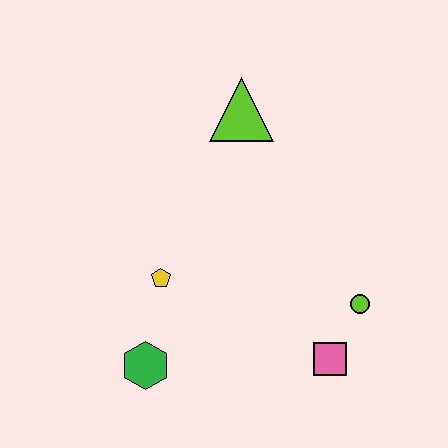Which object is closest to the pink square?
The lime circle is closest to the pink square.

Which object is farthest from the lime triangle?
The green hexagon is farthest from the lime triangle.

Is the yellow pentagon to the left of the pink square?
Yes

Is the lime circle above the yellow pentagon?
No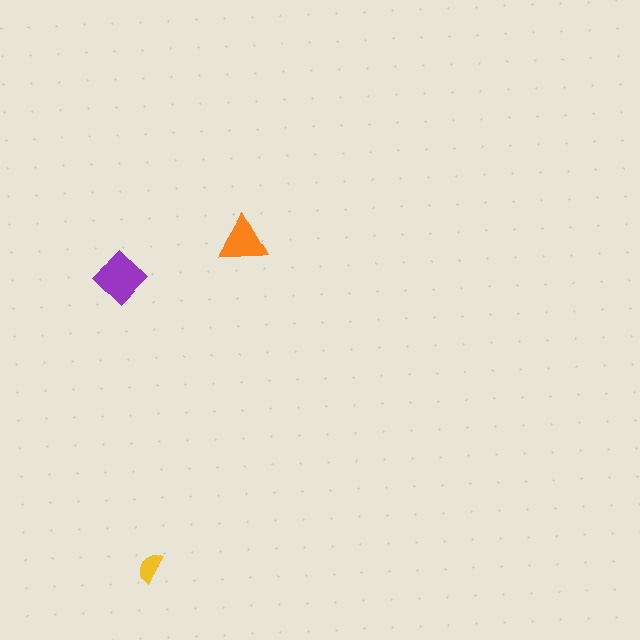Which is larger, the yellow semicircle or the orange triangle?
The orange triangle.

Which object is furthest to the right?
The orange triangle is rightmost.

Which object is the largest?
The purple diamond.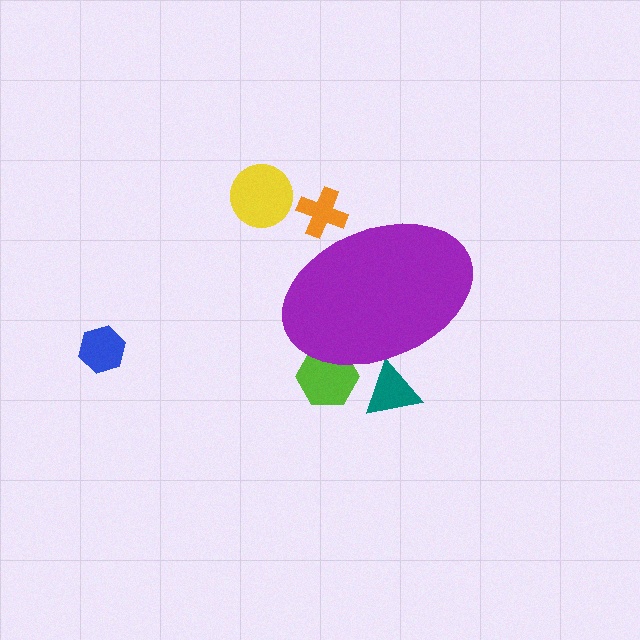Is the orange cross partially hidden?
Yes, the orange cross is partially hidden behind the purple ellipse.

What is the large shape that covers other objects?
A purple ellipse.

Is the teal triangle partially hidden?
Yes, the teal triangle is partially hidden behind the purple ellipse.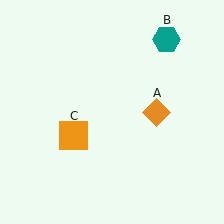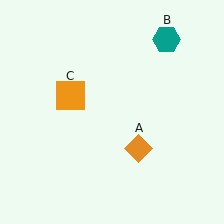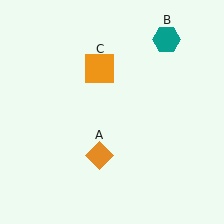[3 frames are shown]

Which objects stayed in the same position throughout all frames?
Teal hexagon (object B) remained stationary.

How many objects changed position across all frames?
2 objects changed position: orange diamond (object A), orange square (object C).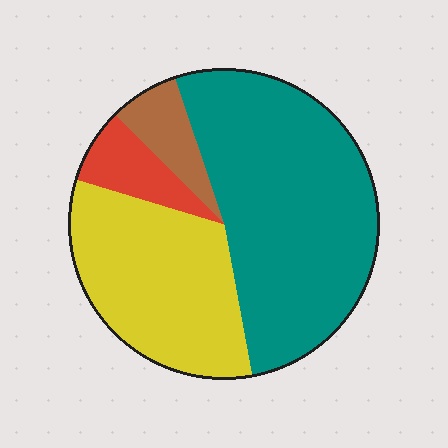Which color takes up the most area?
Teal, at roughly 50%.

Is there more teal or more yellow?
Teal.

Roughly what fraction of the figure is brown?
Brown covers around 5% of the figure.